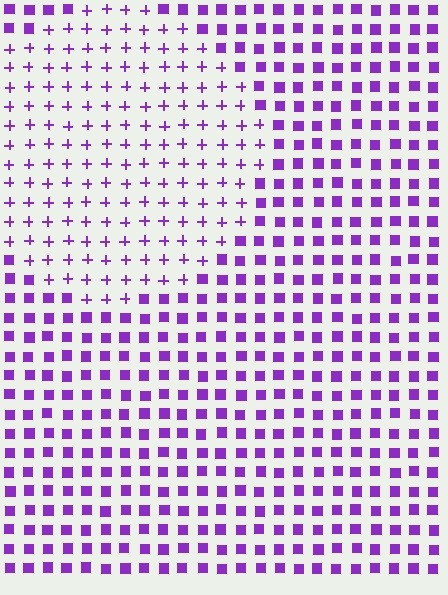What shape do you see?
I see a circle.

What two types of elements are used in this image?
The image uses plus signs inside the circle region and squares outside it.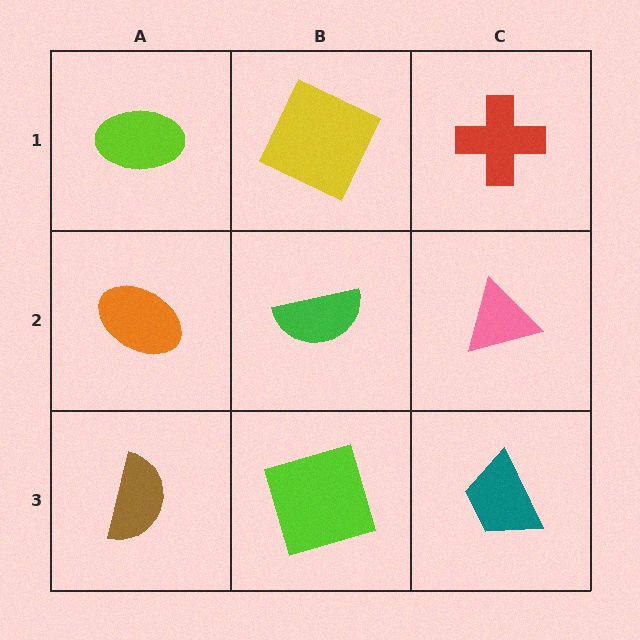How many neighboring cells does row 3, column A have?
2.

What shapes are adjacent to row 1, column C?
A pink triangle (row 2, column C), a yellow square (row 1, column B).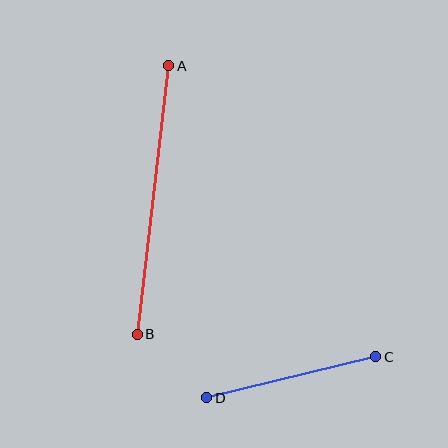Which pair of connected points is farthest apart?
Points A and B are farthest apart.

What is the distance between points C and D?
The distance is approximately 174 pixels.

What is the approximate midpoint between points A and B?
The midpoint is at approximately (153, 200) pixels.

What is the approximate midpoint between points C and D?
The midpoint is at approximately (291, 377) pixels.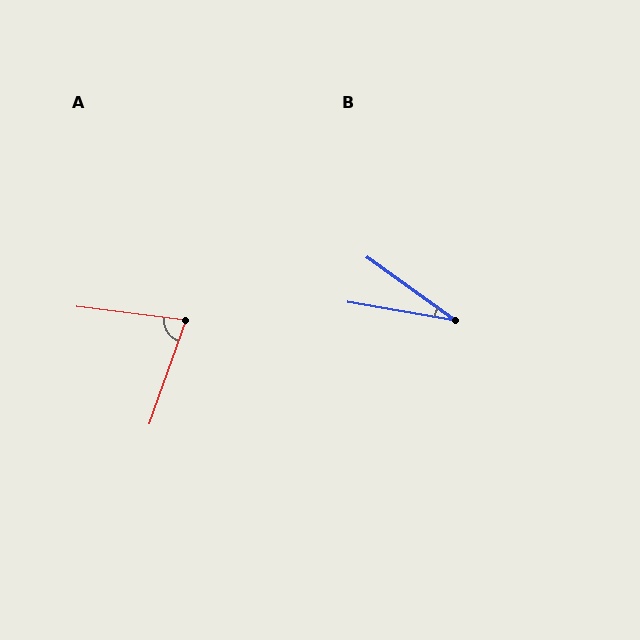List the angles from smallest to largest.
B (26°), A (78°).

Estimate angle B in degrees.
Approximately 26 degrees.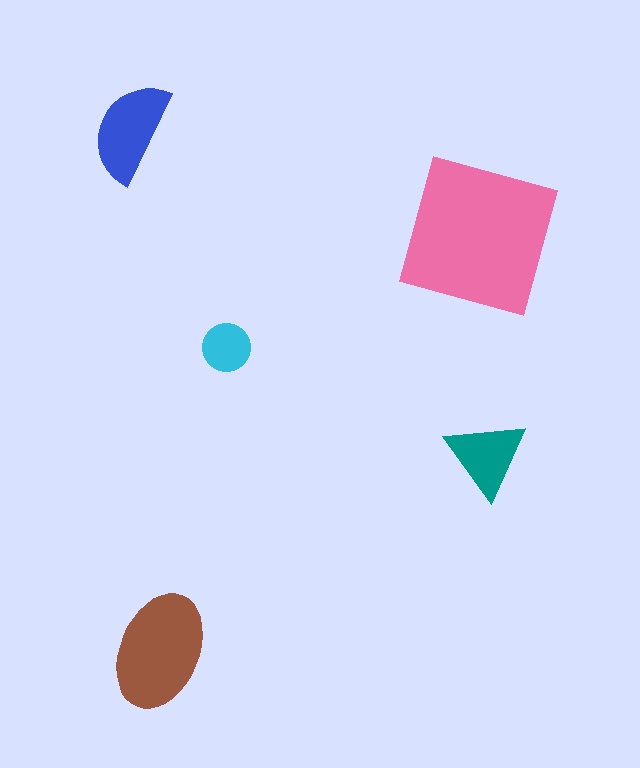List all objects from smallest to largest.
The cyan circle, the teal triangle, the blue semicircle, the brown ellipse, the pink square.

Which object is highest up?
The blue semicircle is topmost.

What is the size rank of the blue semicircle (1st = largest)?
3rd.